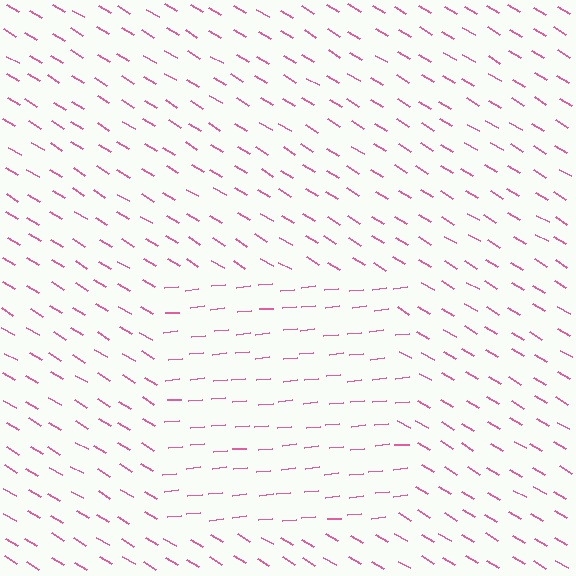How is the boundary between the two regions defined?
The boundary is defined purely by a change in line orientation (approximately 36 degrees difference). All lines are the same color and thickness.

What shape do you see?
I see a rectangle.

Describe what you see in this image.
The image is filled with small pink line segments. A rectangle region in the image has lines oriented differently from the surrounding lines, creating a visible texture boundary.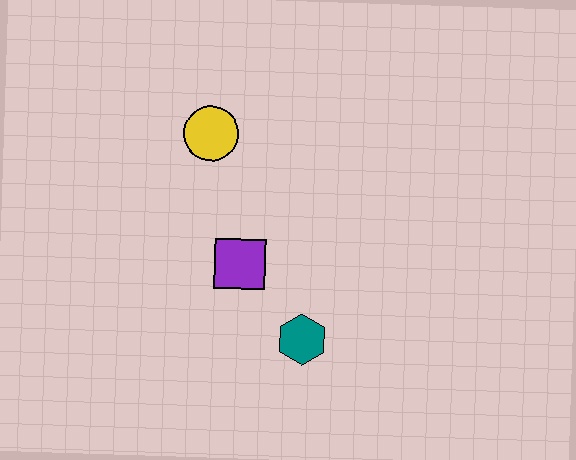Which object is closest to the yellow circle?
The purple square is closest to the yellow circle.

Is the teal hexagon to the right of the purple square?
Yes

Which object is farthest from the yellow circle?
The teal hexagon is farthest from the yellow circle.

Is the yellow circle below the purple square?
No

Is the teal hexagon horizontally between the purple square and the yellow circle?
No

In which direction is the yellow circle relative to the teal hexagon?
The yellow circle is above the teal hexagon.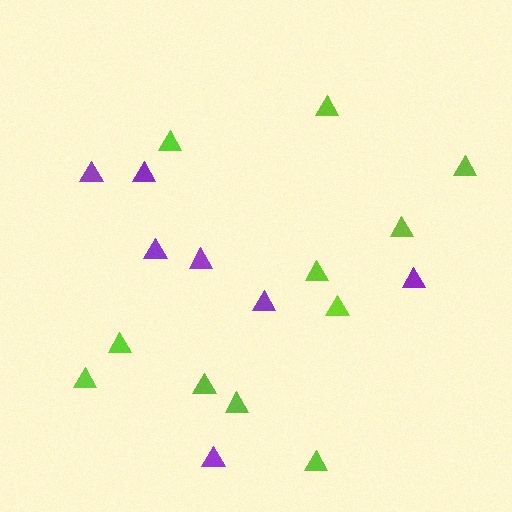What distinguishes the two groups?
There are 2 groups: one group of lime triangles (11) and one group of purple triangles (7).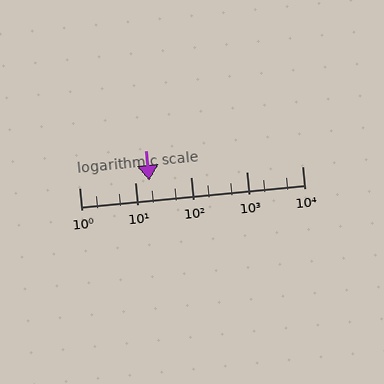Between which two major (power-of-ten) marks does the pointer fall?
The pointer is between 10 and 100.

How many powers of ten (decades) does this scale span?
The scale spans 4 decades, from 1 to 10000.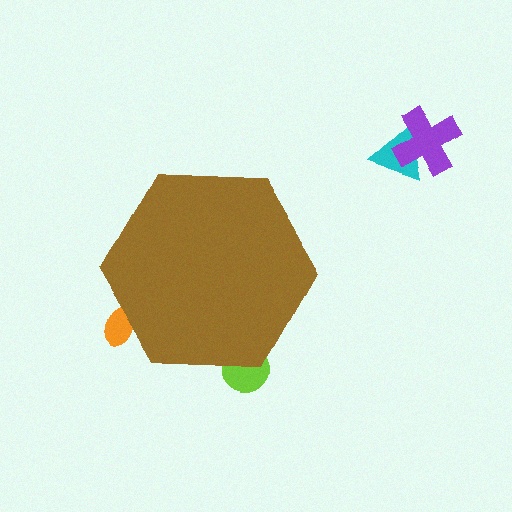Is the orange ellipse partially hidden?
Yes, the orange ellipse is partially hidden behind the brown hexagon.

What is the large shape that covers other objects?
A brown hexagon.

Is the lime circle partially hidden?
Yes, the lime circle is partially hidden behind the brown hexagon.